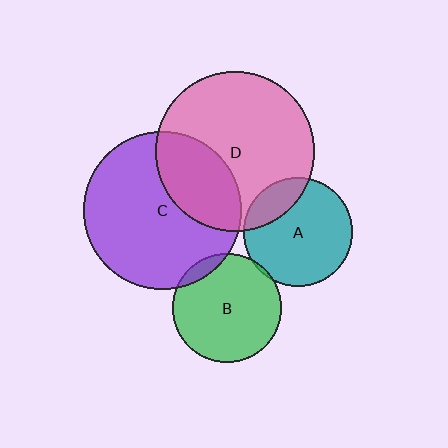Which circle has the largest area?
Circle D (pink).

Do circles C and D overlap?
Yes.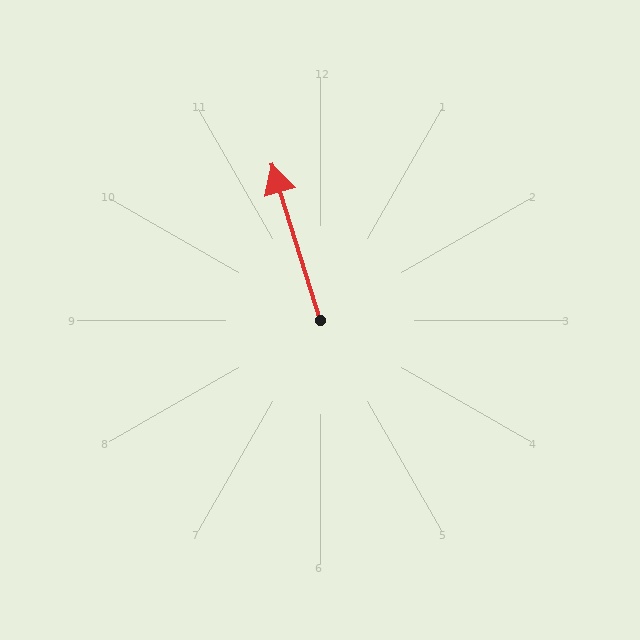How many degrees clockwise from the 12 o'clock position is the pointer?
Approximately 343 degrees.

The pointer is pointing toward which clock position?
Roughly 11 o'clock.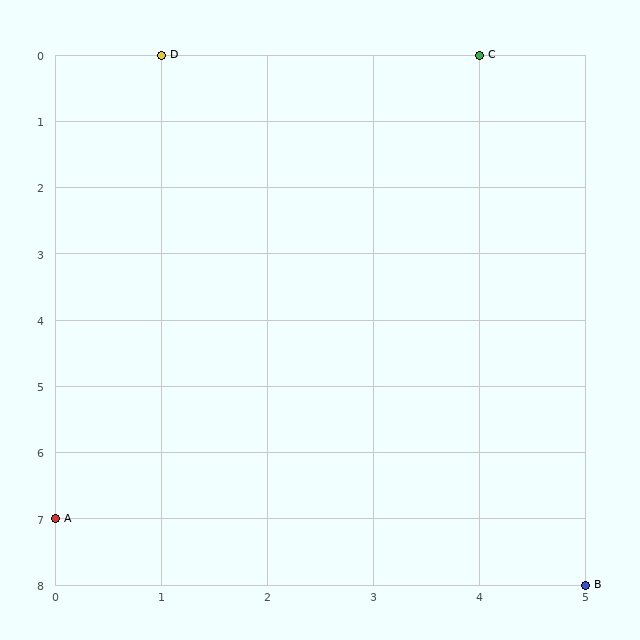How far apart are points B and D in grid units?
Points B and D are 4 columns and 8 rows apart (about 8.9 grid units diagonally).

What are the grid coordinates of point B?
Point B is at grid coordinates (5, 8).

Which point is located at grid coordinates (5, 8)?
Point B is at (5, 8).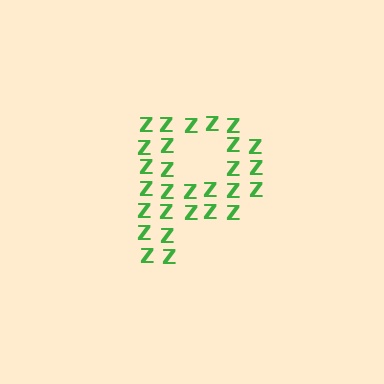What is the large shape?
The large shape is the letter P.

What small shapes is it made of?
It is made of small letter Z's.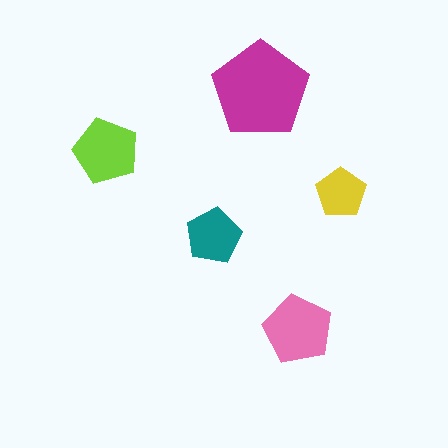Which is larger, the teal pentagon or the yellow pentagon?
The teal one.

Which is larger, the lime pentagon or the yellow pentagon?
The lime one.